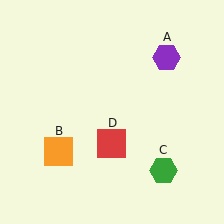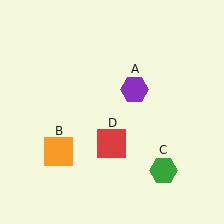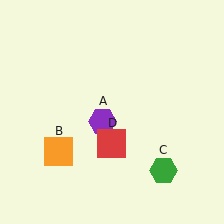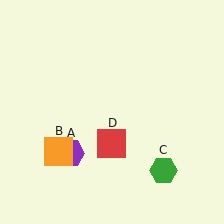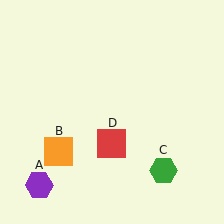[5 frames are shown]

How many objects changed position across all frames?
1 object changed position: purple hexagon (object A).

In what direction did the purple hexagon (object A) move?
The purple hexagon (object A) moved down and to the left.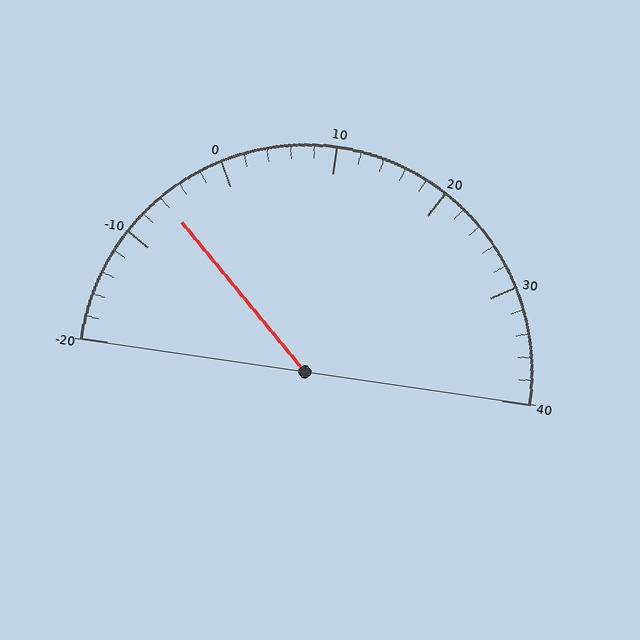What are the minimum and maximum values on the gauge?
The gauge ranges from -20 to 40.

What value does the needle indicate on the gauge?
The needle indicates approximately -6.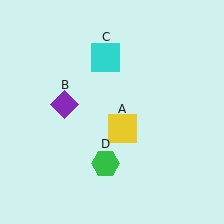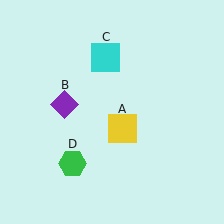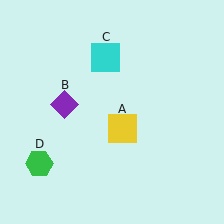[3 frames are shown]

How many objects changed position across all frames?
1 object changed position: green hexagon (object D).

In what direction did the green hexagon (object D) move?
The green hexagon (object D) moved left.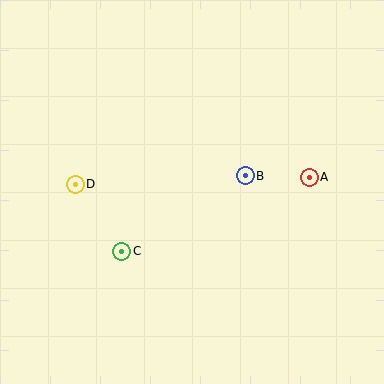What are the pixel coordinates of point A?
Point A is at (309, 177).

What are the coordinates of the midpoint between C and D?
The midpoint between C and D is at (98, 218).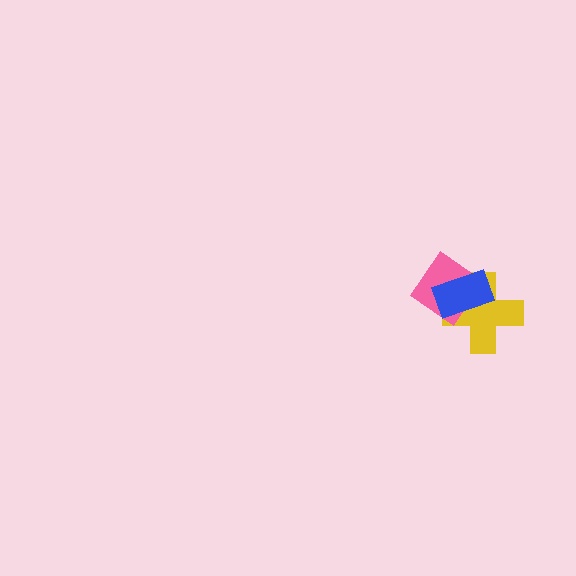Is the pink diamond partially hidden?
Yes, it is partially covered by another shape.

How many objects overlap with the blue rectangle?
2 objects overlap with the blue rectangle.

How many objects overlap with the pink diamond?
2 objects overlap with the pink diamond.